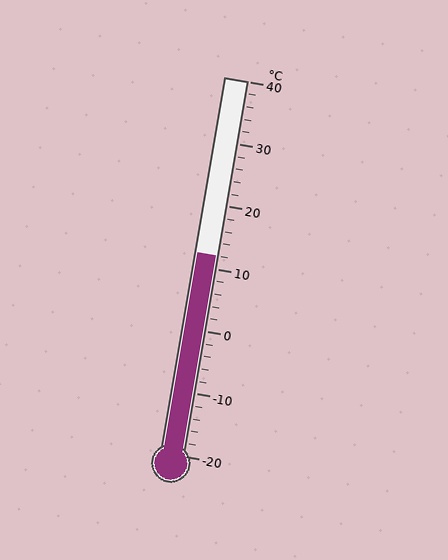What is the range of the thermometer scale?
The thermometer scale ranges from -20°C to 40°C.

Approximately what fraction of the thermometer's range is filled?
The thermometer is filled to approximately 55% of its range.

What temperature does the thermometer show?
The thermometer shows approximately 12°C.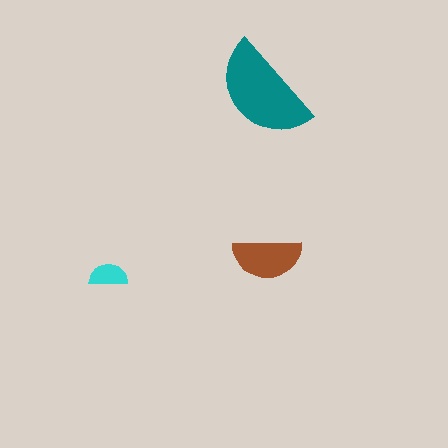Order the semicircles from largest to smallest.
the teal one, the brown one, the cyan one.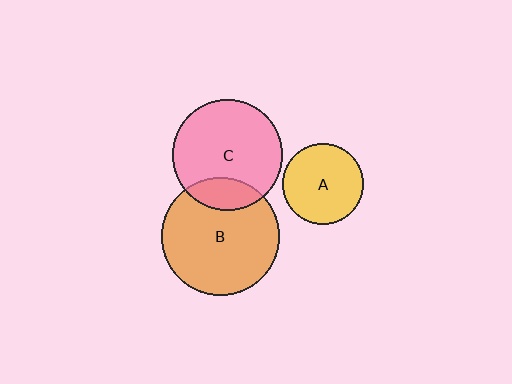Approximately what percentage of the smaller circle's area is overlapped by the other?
Approximately 20%.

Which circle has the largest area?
Circle B (orange).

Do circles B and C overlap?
Yes.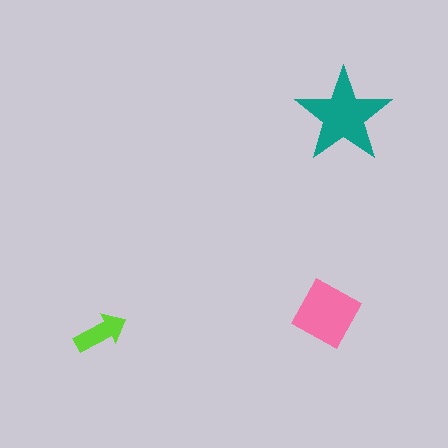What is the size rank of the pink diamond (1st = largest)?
2nd.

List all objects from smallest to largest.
The lime arrow, the pink diamond, the teal star.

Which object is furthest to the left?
The lime arrow is leftmost.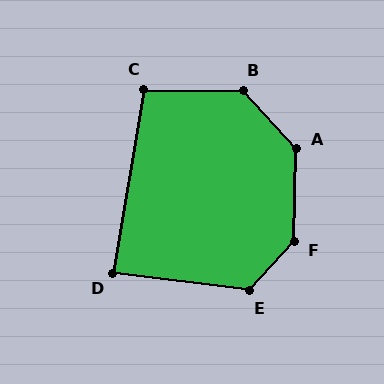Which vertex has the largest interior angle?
F, at approximately 139 degrees.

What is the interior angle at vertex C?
Approximately 99 degrees (obtuse).